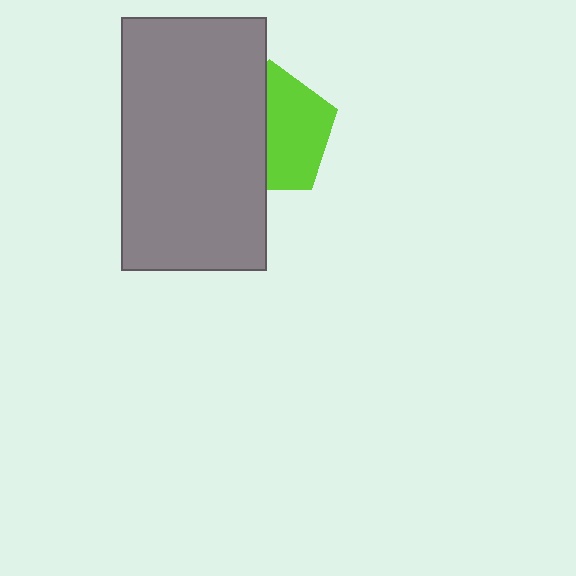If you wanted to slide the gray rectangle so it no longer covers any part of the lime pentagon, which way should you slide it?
Slide it left — that is the most direct way to separate the two shapes.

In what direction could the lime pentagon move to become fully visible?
The lime pentagon could move right. That would shift it out from behind the gray rectangle entirely.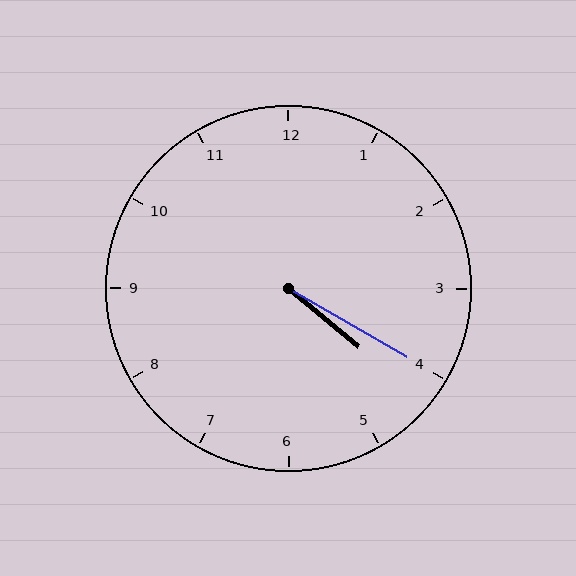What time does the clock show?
4:20.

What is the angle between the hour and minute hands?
Approximately 10 degrees.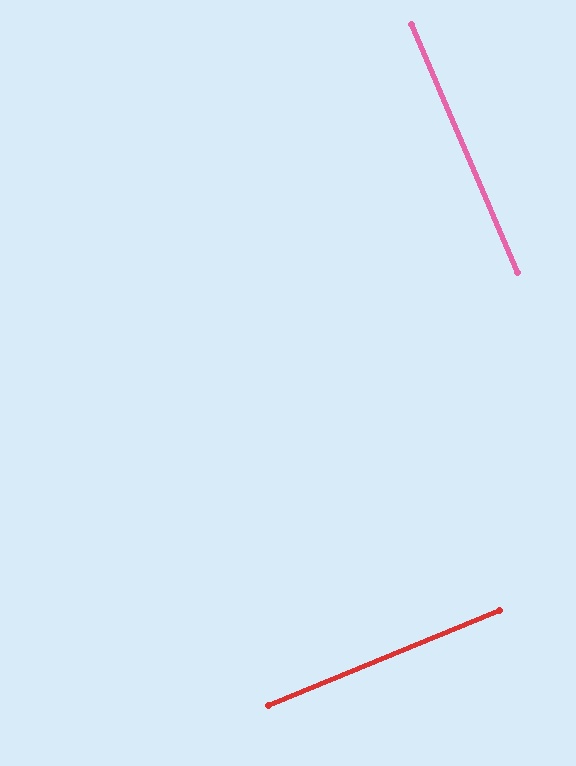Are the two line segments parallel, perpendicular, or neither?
Perpendicular — they meet at approximately 89°.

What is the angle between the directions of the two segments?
Approximately 89 degrees.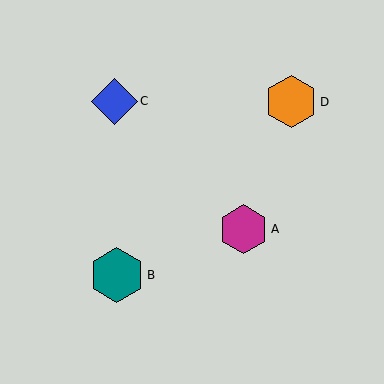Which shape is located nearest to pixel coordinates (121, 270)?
The teal hexagon (labeled B) at (117, 275) is nearest to that location.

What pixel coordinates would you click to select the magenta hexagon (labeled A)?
Click at (243, 229) to select the magenta hexagon A.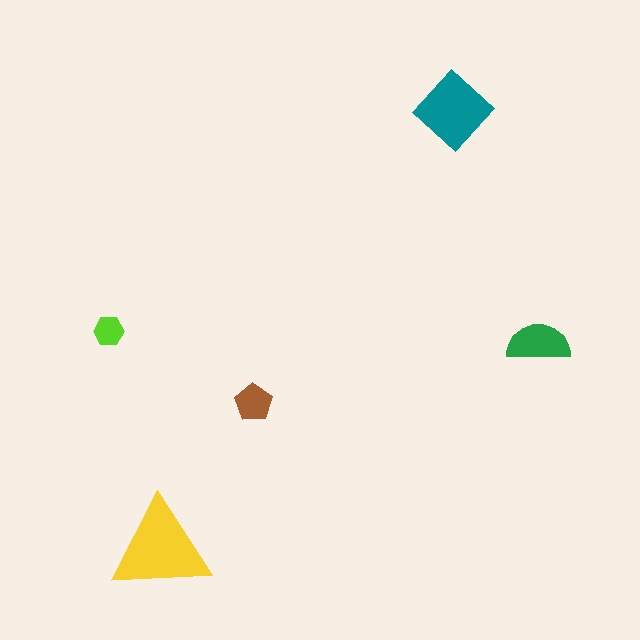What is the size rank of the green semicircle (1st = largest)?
3rd.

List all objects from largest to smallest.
The yellow triangle, the teal diamond, the green semicircle, the brown pentagon, the lime hexagon.